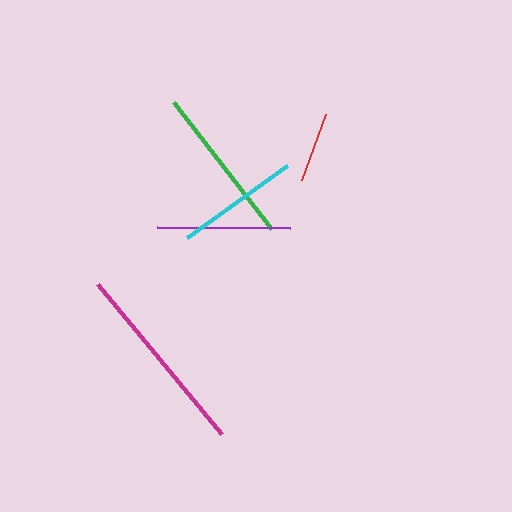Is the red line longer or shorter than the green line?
The green line is longer than the red line.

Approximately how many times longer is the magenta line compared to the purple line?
The magenta line is approximately 1.5 times the length of the purple line.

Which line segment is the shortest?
The red line is the shortest at approximately 69 pixels.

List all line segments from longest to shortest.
From longest to shortest: magenta, green, purple, cyan, red.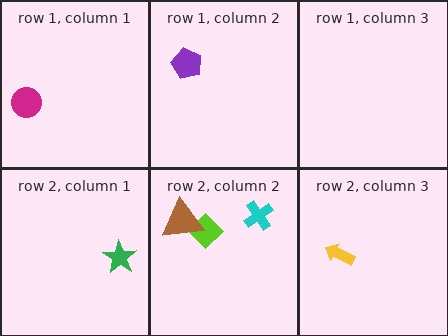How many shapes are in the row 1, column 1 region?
1.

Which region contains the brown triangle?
The row 2, column 2 region.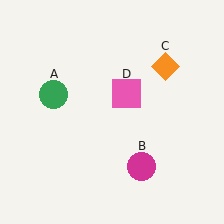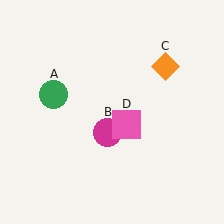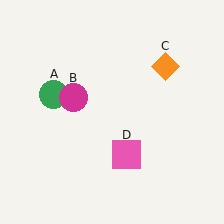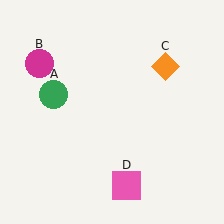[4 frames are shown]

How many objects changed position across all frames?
2 objects changed position: magenta circle (object B), pink square (object D).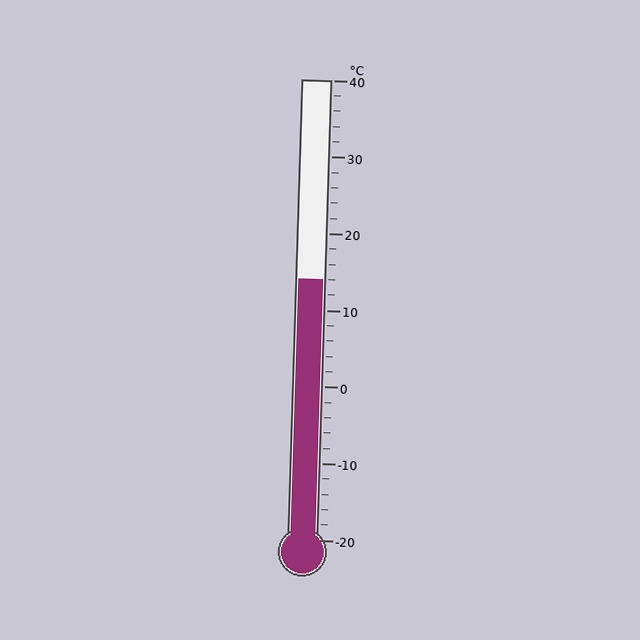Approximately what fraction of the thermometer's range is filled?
The thermometer is filled to approximately 55% of its range.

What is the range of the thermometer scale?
The thermometer scale ranges from -20°C to 40°C.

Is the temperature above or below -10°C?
The temperature is above -10°C.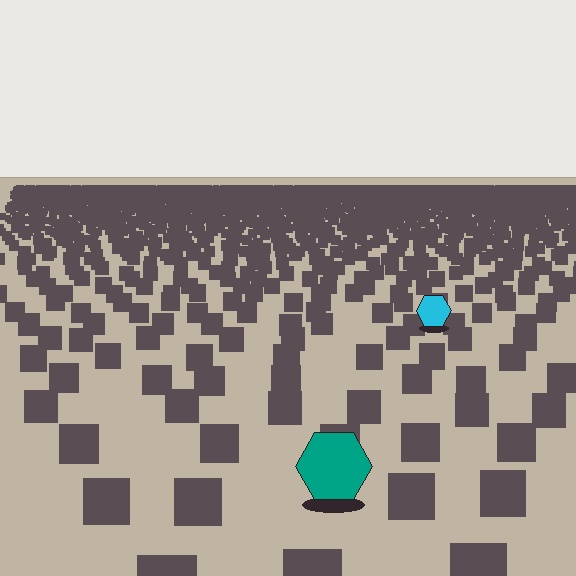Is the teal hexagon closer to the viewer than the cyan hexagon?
Yes. The teal hexagon is closer — you can tell from the texture gradient: the ground texture is coarser near it.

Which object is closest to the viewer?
The teal hexagon is closest. The texture marks near it are larger and more spread out.